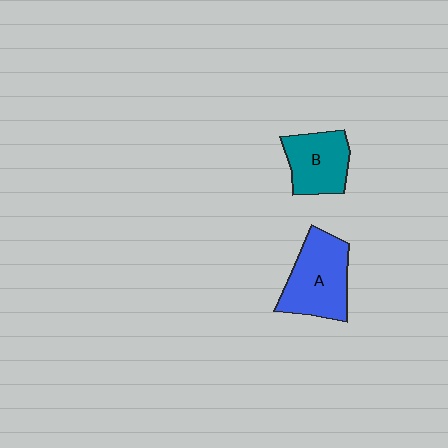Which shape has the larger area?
Shape A (blue).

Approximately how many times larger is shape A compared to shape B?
Approximately 1.3 times.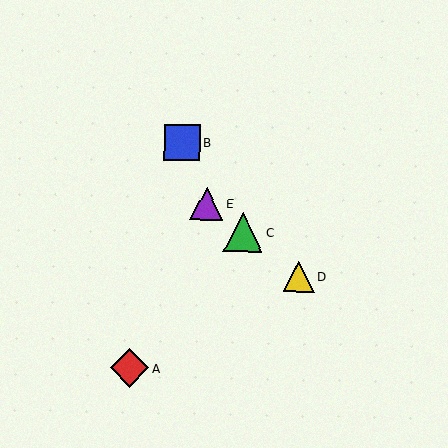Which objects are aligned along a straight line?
Objects C, D, E are aligned along a straight line.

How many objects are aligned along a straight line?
3 objects (C, D, E) are aligned along a straight line.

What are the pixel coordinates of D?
Object D is at (299, 277).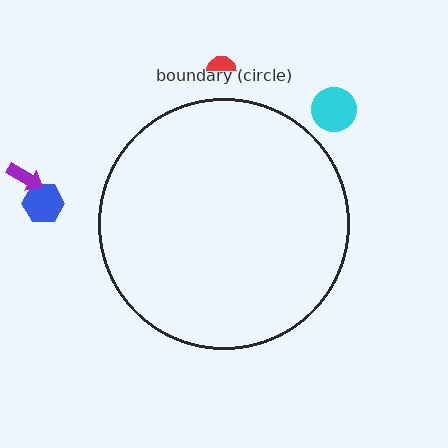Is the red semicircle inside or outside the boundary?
Outside.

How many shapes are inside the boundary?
0 inside, 4 outside.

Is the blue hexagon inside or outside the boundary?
Outside.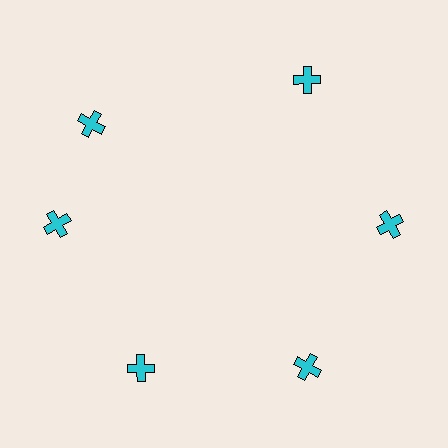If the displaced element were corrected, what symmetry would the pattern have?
It would have 6-fold rotational symmetry — the pattern would map onto itself every 60 degrees.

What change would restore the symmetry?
The symmetry would be restored by rotating it back into even spacing with its neighbors so that all 6 crosses sit at equal angles and equal distance from the center.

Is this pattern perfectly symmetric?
No. The 6 cyan crosses are arranged in a ring, but one element near the 11 o'clock position is rotated out of alignment along the ring, breaking the 6-fold rotational symmetry.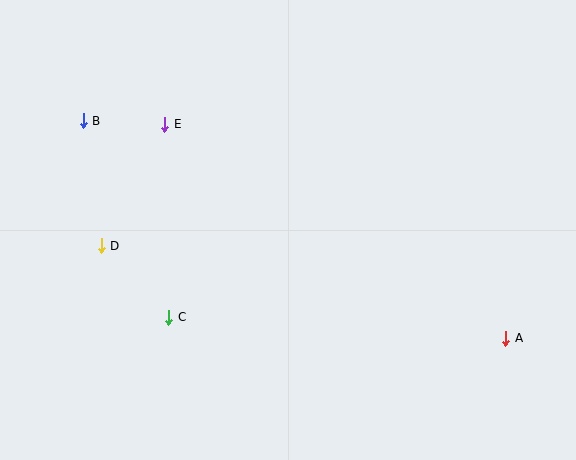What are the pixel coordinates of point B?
Point B is at (83, 121).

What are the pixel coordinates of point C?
Point C is at (169, 317).